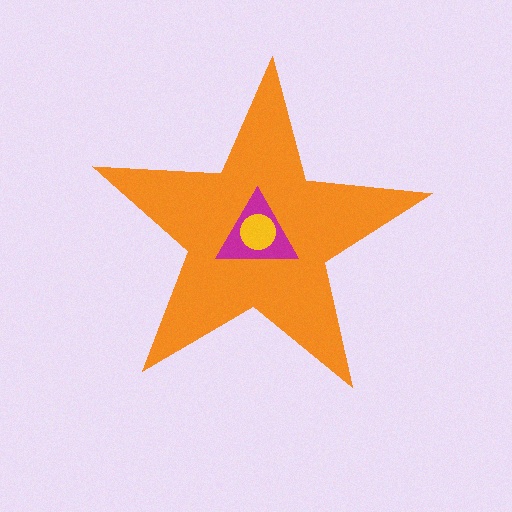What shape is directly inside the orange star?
The magenta triangle.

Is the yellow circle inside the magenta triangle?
Yes.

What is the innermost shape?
The yellow circle.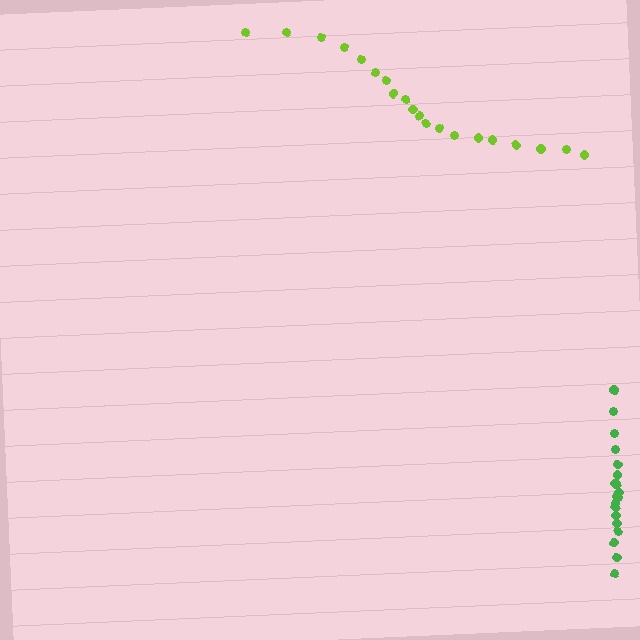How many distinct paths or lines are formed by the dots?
There are 2 distinct paths.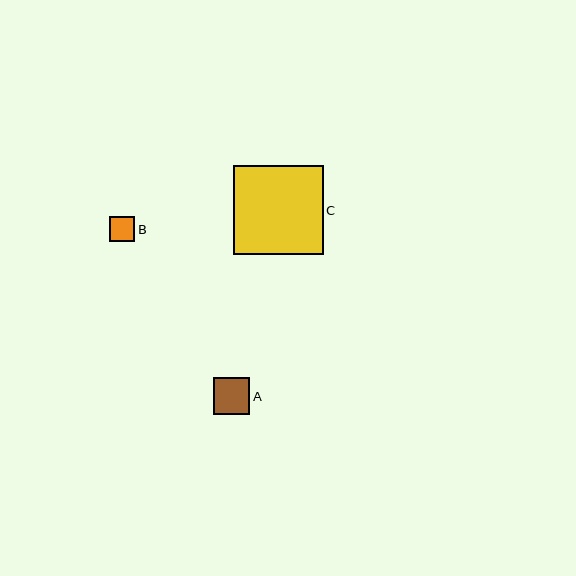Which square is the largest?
Square C is the largest with a size of approximately 90 pixels.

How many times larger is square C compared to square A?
Square C is approximately 2.5 times the size of square A.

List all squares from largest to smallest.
From largest to smallest: C, A, B.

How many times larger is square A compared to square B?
Square A is approximately 1.4 times the size of square B.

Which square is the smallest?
Square B is the smallest with a size of approximately 26 pixels.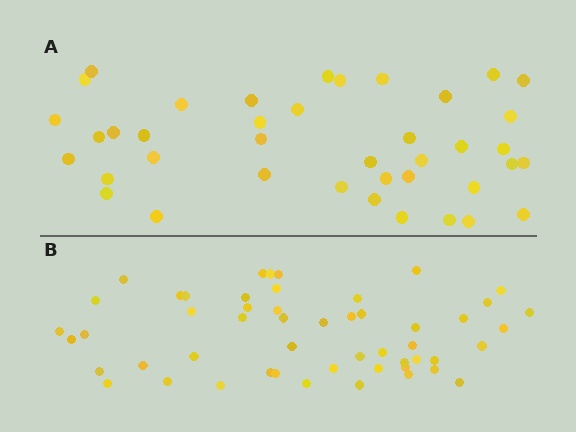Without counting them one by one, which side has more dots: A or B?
Region B (the bottom region) has more dots.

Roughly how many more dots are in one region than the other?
Region B has roughly 12 or so more dots than region A.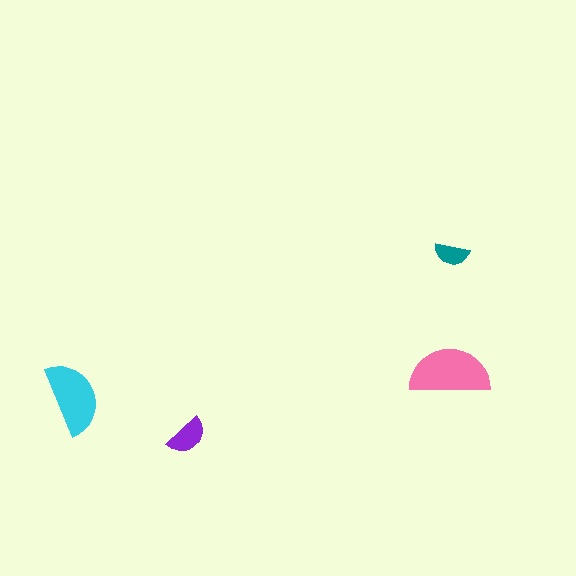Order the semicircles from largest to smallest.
the pink one, the cyan one, the purple one, the teal one.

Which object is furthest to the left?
The cyan semicircle is leftmost.